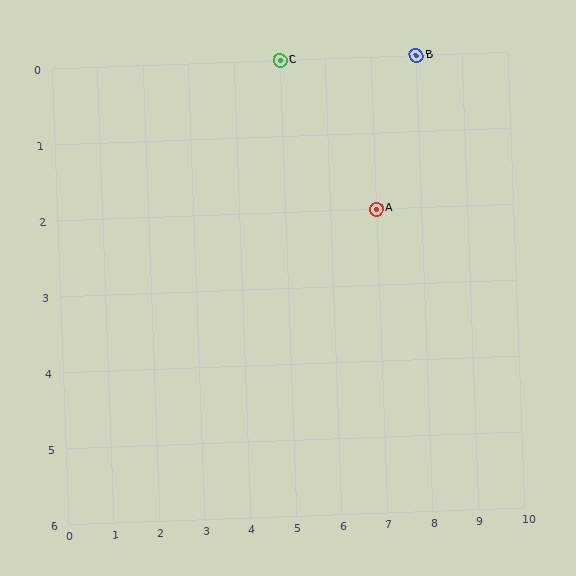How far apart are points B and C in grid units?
Points B and C are 3 columns apart.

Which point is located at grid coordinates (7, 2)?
Point A is at (7, 2).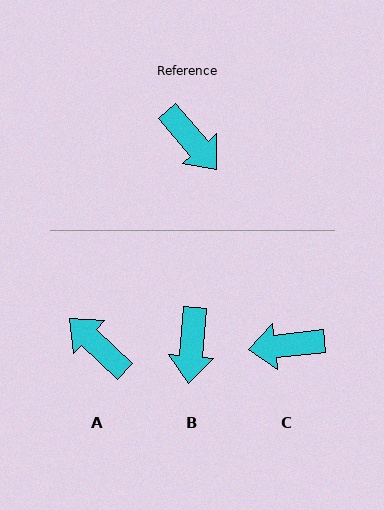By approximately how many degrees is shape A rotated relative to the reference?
Approximately 174 degrees clockwise.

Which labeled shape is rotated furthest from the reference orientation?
A, about 174 degrees away.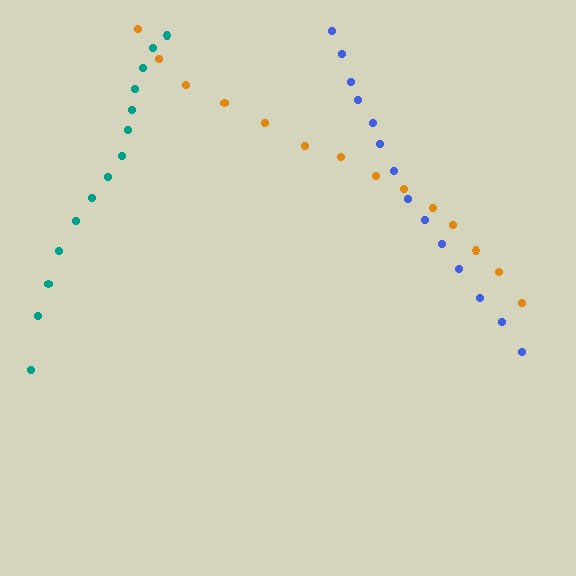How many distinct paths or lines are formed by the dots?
There are 3 distinct paths.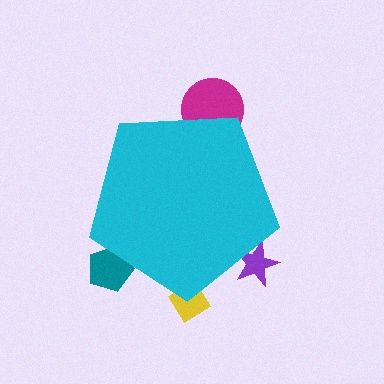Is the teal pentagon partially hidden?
Yes, the teal pentagon is partially hidden behind the cyan pentagon.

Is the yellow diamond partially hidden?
Yes, the yellow diamond is partially hidden behind the cyan pentagon.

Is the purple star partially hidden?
Yes, the purple star is partially hidden behind the cyan pentagon.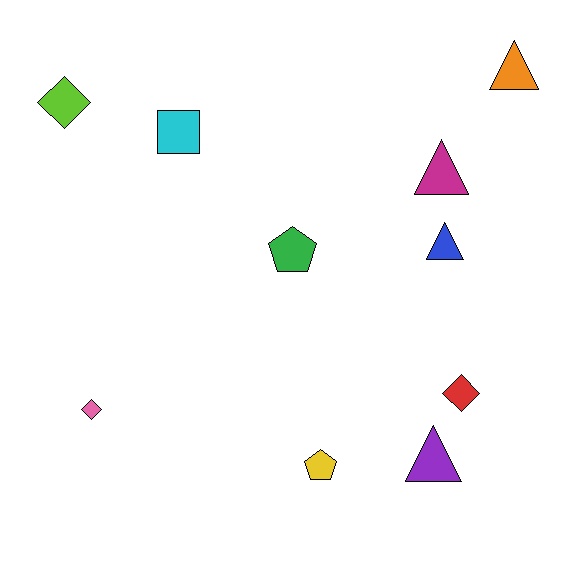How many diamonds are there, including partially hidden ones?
There are 3 diamonds.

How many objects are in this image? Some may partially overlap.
There are 10 objects.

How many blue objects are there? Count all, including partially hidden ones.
There is 1 blue object.